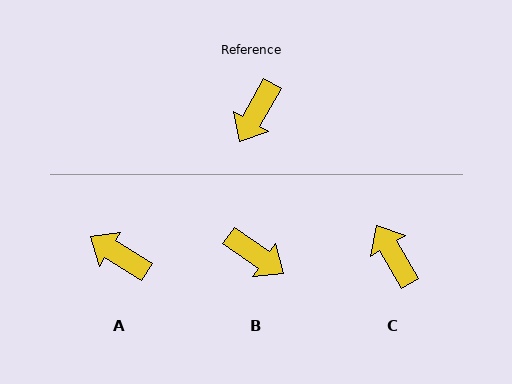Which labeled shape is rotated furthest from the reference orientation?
C, about 120 degrees away.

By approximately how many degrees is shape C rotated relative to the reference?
Approximately 120 degrees clockwise.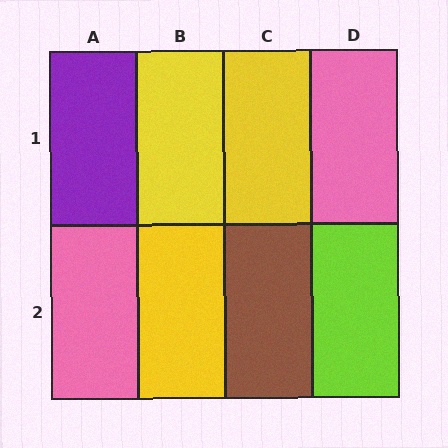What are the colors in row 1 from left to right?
Purple, yellow, yellow, pink.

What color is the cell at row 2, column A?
Pink.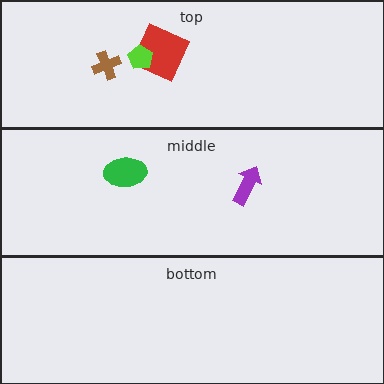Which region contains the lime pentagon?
The top region.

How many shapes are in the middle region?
2.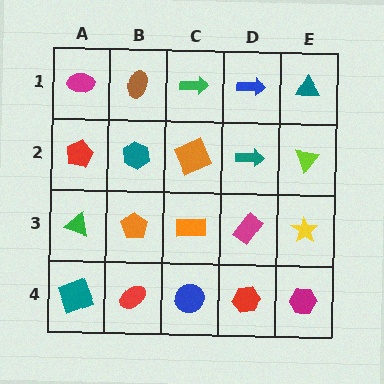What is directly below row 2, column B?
An orange pentagon.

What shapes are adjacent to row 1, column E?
A lime triangle (row 2, column E), a blue arrow (row 1, column D).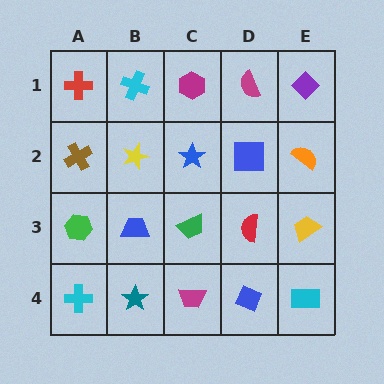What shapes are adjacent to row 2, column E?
A purple diamond (row 1, column E), a yellow trapezoid (row 3, column E), a blue square (row 2, column D).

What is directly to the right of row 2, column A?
A yellow star.